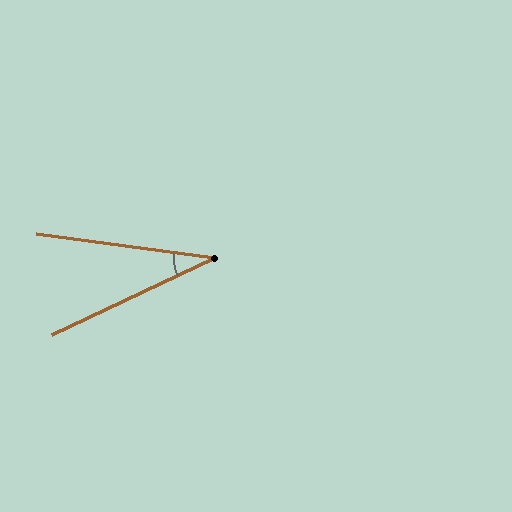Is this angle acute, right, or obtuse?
It is acute.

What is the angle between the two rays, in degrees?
Approximately 33 degrees.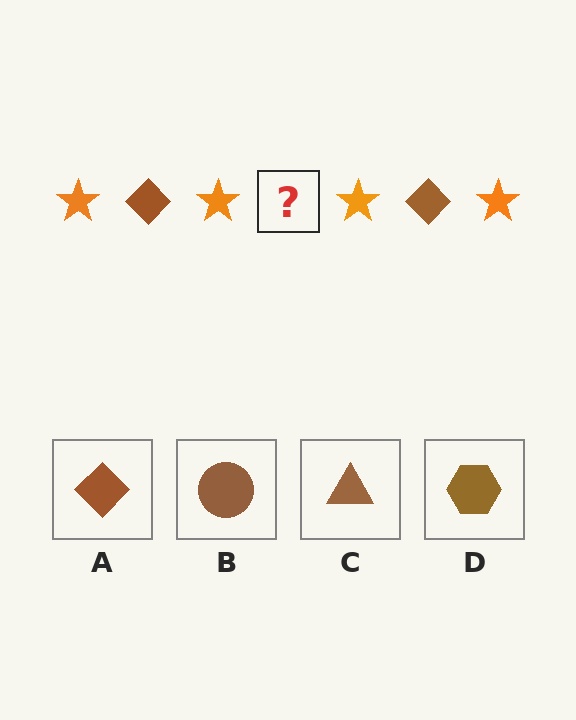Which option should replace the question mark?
Option A.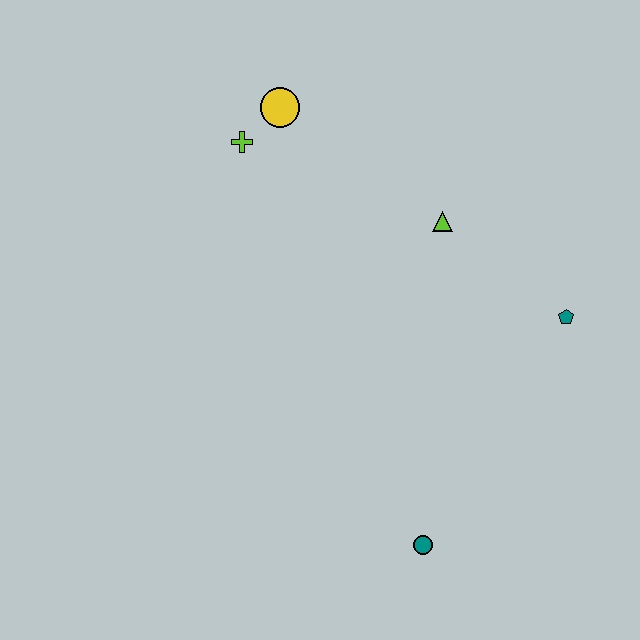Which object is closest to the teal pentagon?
The lime triangle is closest to the teal pentagon.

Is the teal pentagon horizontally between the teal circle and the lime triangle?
No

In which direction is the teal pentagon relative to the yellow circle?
The teal pentagon is to the right of the yellow circle.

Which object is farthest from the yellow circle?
The teal circle is farthest from the yellow circle.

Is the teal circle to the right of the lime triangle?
No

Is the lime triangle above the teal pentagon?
Yes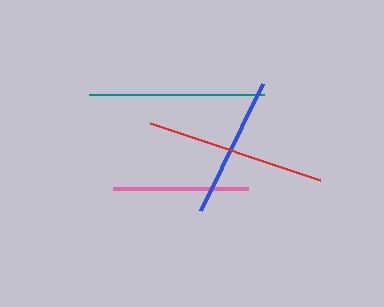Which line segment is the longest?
The red line is the longest at approximately 178 pixels.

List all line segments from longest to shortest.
From longest to shortest: red, teal, blue, pink.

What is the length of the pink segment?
The pink segment is approximately 134 pixels long.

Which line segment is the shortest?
The pink line is the shortest at approximately 134 pixels.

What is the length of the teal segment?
The teal segment is approximately 175 pixels long.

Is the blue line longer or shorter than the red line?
The red line is longer than the blue line.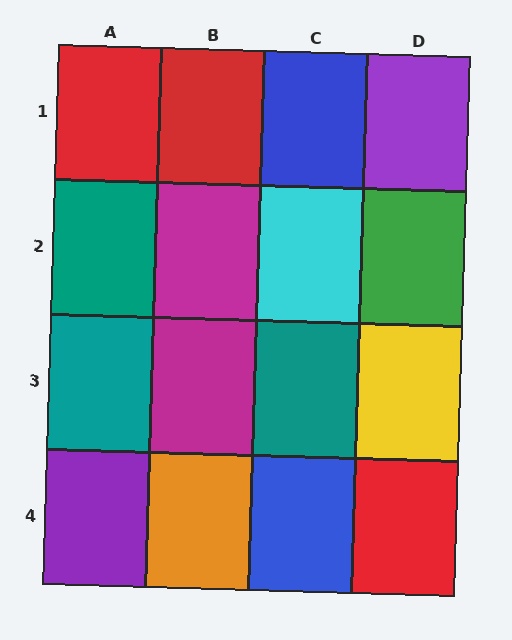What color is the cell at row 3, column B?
Magenta.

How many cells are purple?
2 cells are purple.